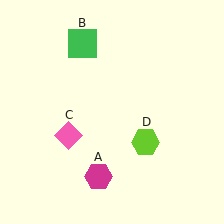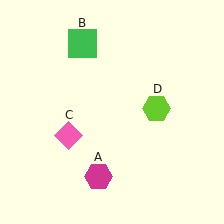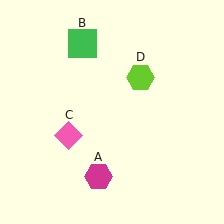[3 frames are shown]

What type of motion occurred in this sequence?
The lime hexagon (object D) rotated counterclockwise around the center of the scene.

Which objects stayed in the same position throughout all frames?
Magenta hexagon (object A) and green square (object B) and pink diamond (object C) remained stationary.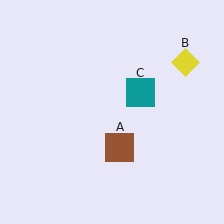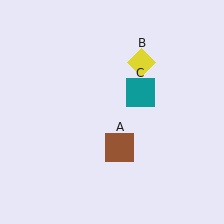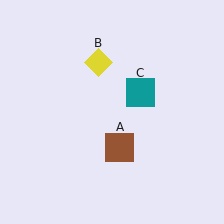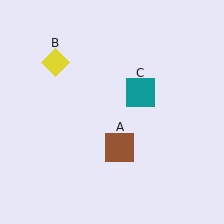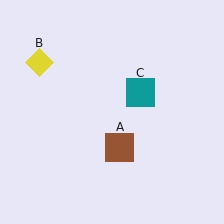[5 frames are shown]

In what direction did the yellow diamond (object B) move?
The yellow diamond (object B) moved left.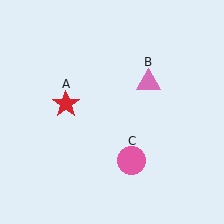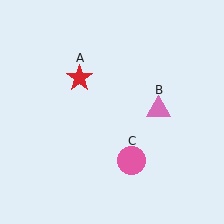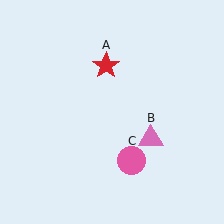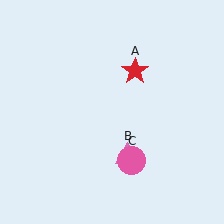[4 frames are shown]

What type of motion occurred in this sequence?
The red star (object A), pink triangle (object B) rotated clockwise around the center of the scene.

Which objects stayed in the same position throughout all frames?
Pink circle (object C) remained stationary.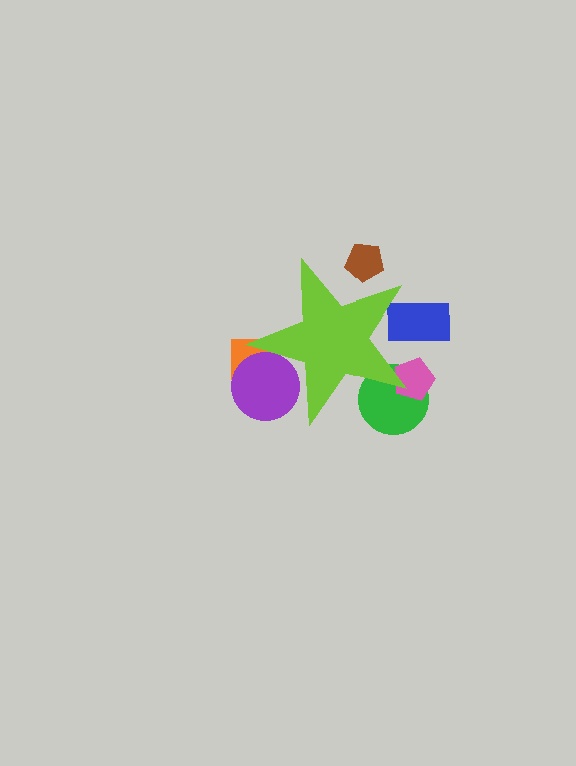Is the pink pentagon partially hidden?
Yes, the pink pentagon is partially hidden behind the lime star.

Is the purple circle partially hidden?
Yes, the purple circle is partially hidden behind the lime star.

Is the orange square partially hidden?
Yes, the orange square is partially hidden behind the lime star.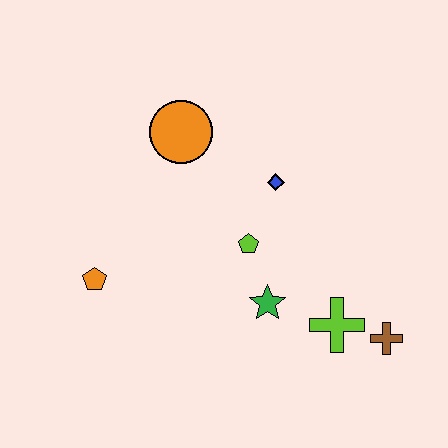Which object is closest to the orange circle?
The blue diamond is closest to the orange circle.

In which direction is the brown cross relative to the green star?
The brown cross is to the right of the green star.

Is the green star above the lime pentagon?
No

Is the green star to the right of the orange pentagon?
Yes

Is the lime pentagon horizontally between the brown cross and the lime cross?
No